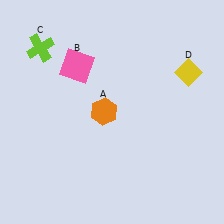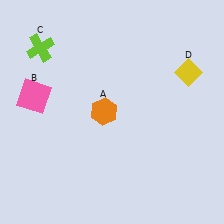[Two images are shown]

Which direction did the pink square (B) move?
The pink square (B) moved left.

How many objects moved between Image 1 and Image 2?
1 object moved between the two images.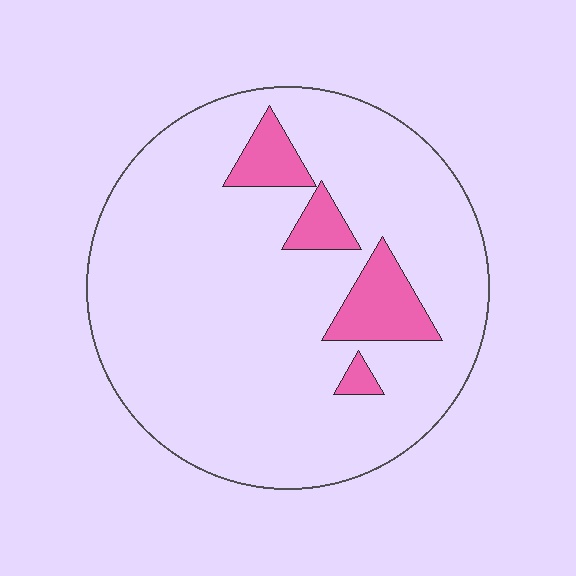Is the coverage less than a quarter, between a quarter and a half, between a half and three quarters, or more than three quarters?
Less than a quarter.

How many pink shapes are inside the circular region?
4.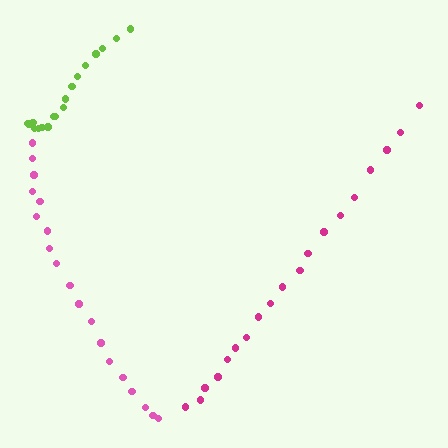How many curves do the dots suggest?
There are 3 distinct paths.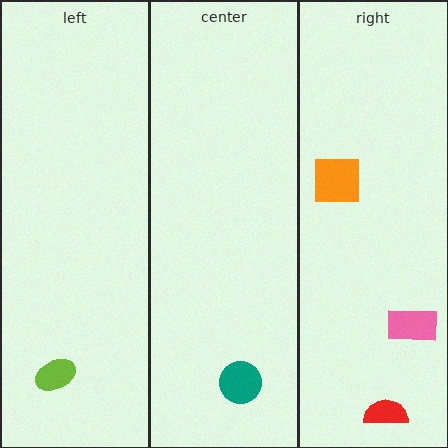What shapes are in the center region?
The teal circle.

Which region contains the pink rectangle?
The right region.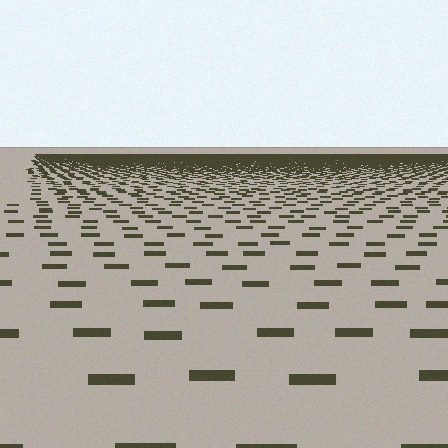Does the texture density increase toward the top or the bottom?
Density increases toward the top.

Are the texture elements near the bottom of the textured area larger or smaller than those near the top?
Larger. Near the bottom, elements are closer to the viewer and appear at a bigger on-screen size.